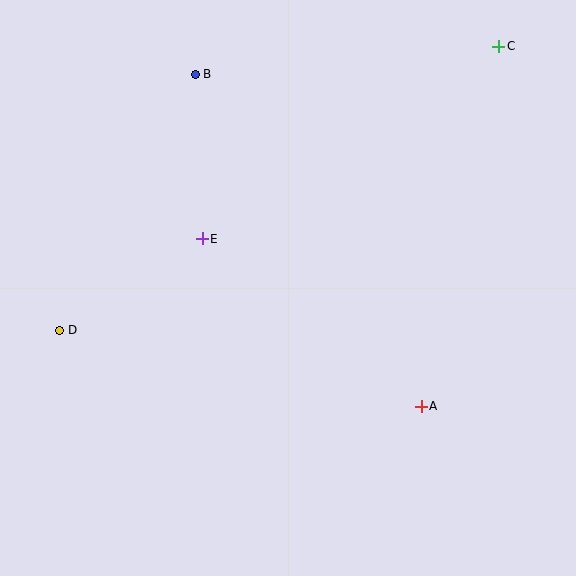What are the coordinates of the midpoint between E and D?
The midpoint between E and D is at (131, 285).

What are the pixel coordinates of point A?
Point A is at (421, 406).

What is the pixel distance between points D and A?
The distance between D and A is 369 pixels.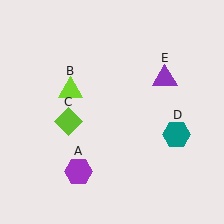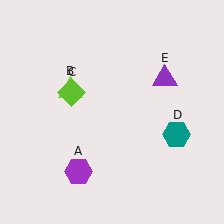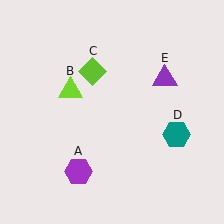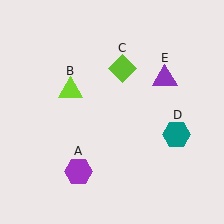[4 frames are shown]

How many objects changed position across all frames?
1 object changed position: lime diamond (object C).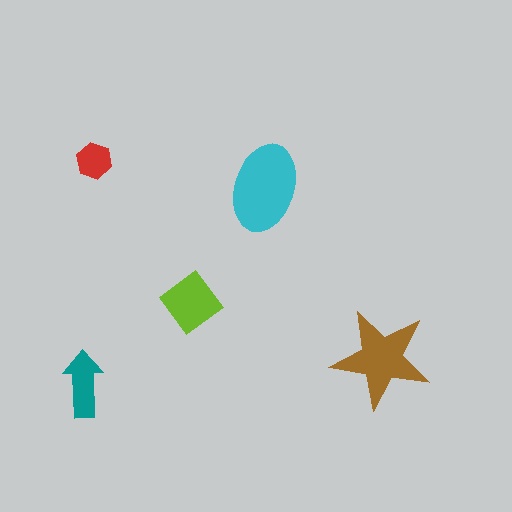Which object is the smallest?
The red hexagon.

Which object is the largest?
The cyan ellipse.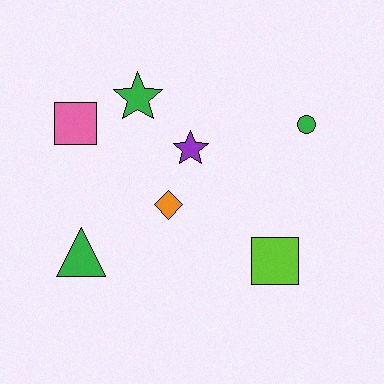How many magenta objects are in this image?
There are no magenta objects.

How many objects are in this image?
There are 7 objects.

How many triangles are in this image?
There is 1 triangle.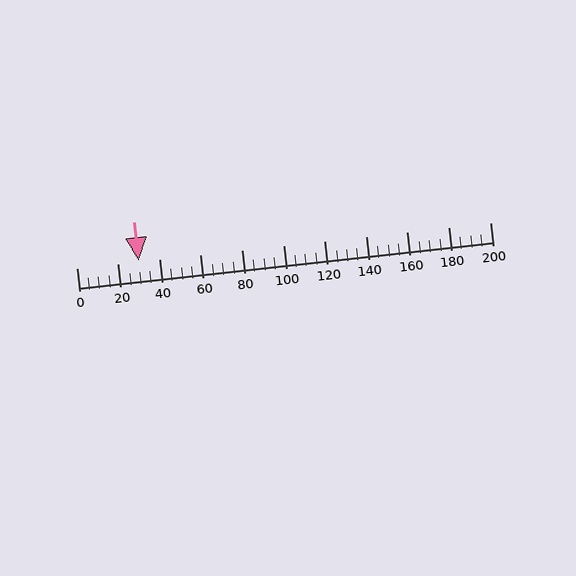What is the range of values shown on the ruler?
The ruler shows values from 0 to 200.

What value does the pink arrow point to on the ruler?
The pink arrow points to approximately 30.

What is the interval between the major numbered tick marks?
The major tick marks are spaced 20 units apart.